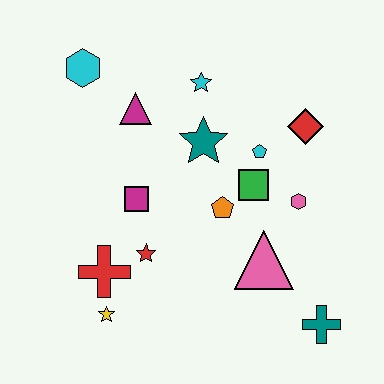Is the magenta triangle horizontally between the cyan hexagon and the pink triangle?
Yes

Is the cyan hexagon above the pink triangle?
Yes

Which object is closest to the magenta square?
The red star is closest to the magenta square.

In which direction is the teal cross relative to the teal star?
The teal cross is below the teal star.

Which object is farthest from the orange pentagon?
The cyan hexagon is farthest from the orange pentagon.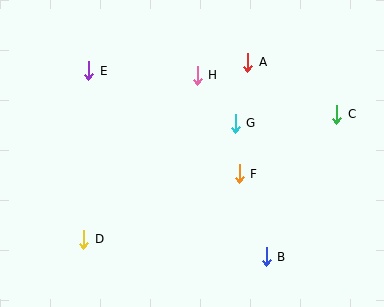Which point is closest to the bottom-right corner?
Point B is closest to the bottom-right corner.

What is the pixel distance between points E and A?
The distance between E and A is 159 pixels.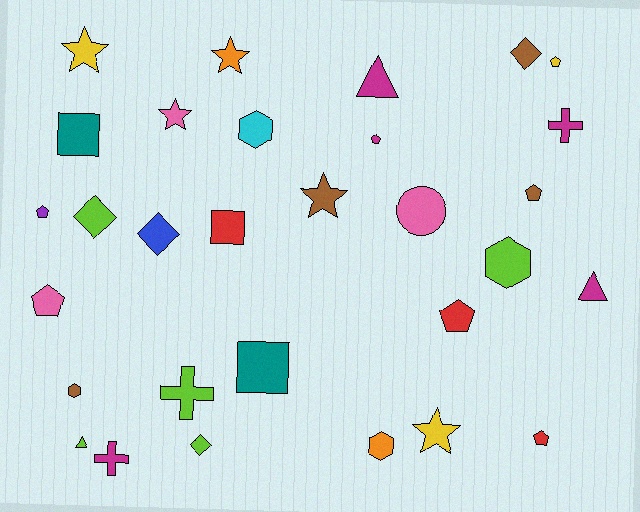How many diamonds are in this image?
There are 4 diamonds.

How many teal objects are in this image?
There are 2 teal objects.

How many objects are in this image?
There are 30 objects.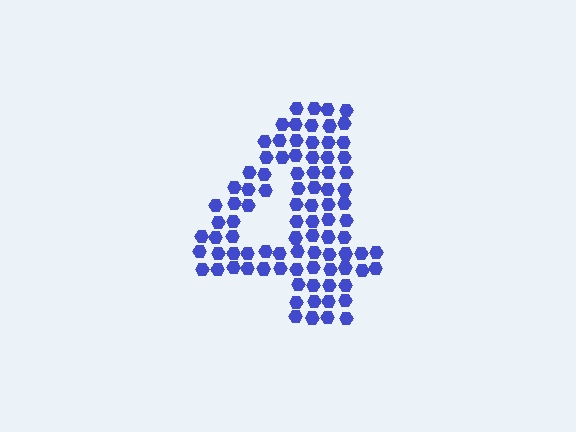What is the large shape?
The large shape is the digit 4.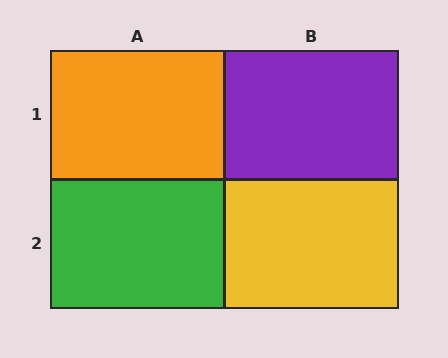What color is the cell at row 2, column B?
Yellow.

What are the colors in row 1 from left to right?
Orange, purple.